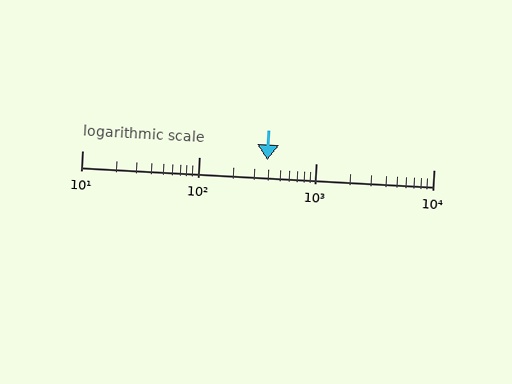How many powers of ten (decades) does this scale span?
The scale spans 3 decades, from 10 to 10000.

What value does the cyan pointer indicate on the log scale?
The pointer indicates approximately 380.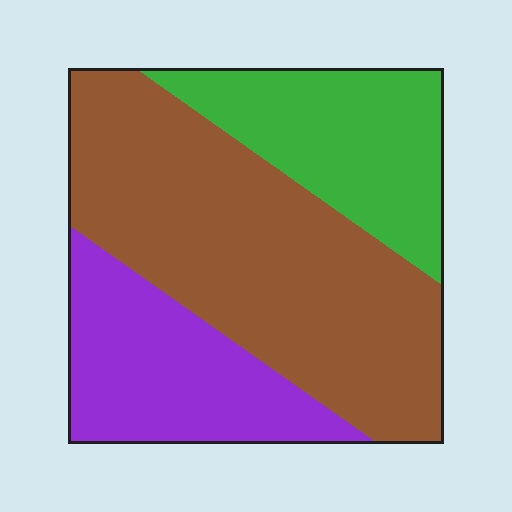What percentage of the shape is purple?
Purple takes up about one quarter (1/4) of the shape.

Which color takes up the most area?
Brown, at roughly 50%.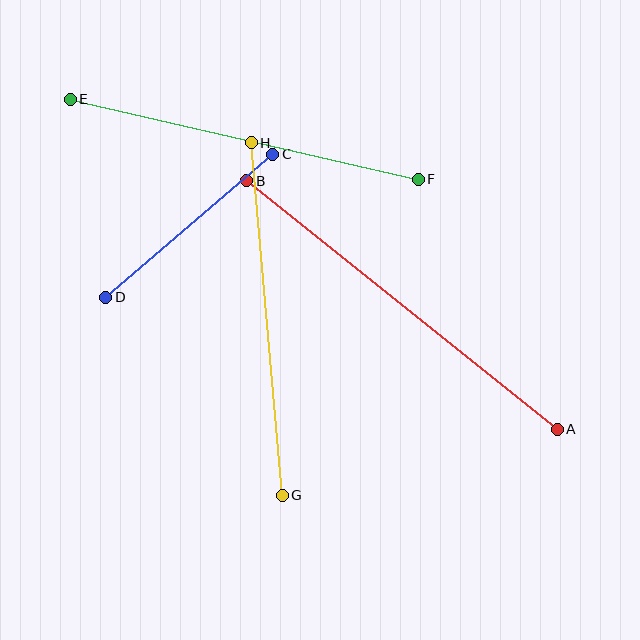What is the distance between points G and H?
The distance is approximately 354 pixels.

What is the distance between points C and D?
The distance is approximately 219 pixels.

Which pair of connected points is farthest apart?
Points A and B are farthest apart.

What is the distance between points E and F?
The distance is approximately 357 pixels.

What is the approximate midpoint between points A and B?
The midpoint is at approximately (402, 305) pixels.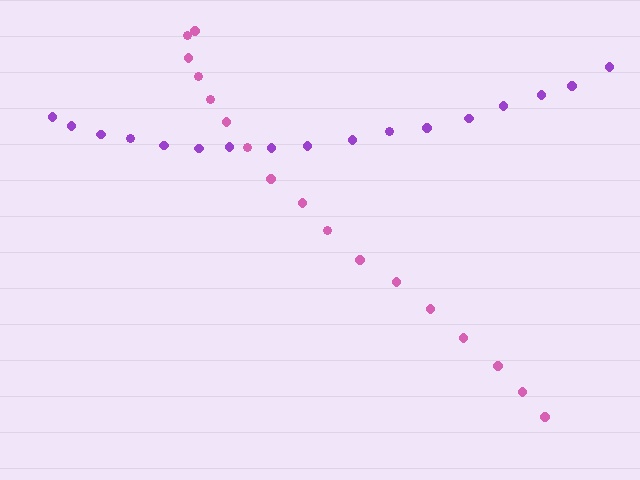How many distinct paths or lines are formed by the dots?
There are 2 distinct paths.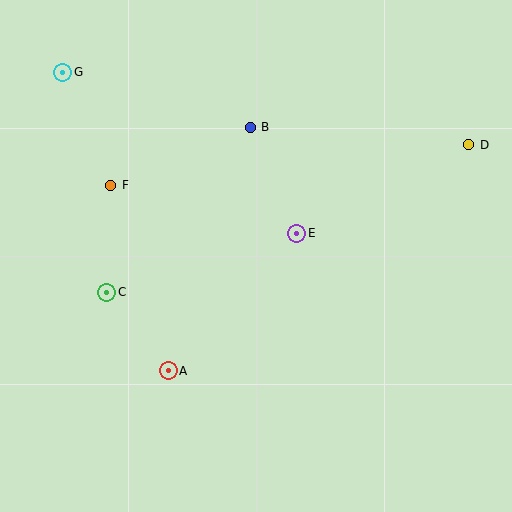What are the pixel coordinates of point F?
Point F is at (111, 185).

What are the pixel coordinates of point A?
Point A is at (168, 371).